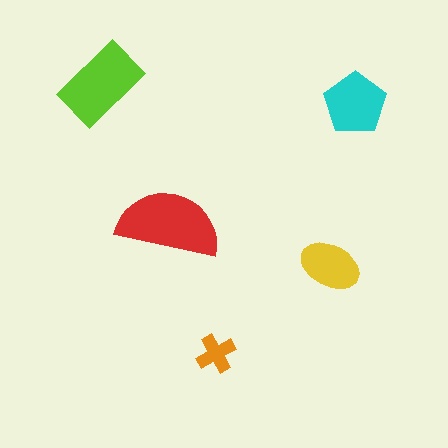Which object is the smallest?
The orange cross.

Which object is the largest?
The red semicircle.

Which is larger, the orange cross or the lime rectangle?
The lime rectangle.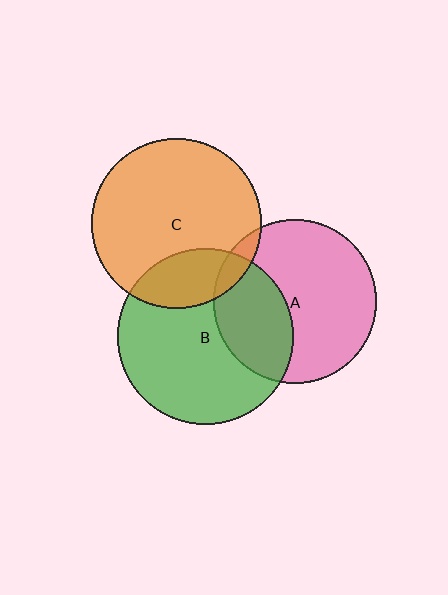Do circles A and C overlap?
Yes.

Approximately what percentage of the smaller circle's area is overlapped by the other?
Approximately 5%.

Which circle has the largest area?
Circle B (green).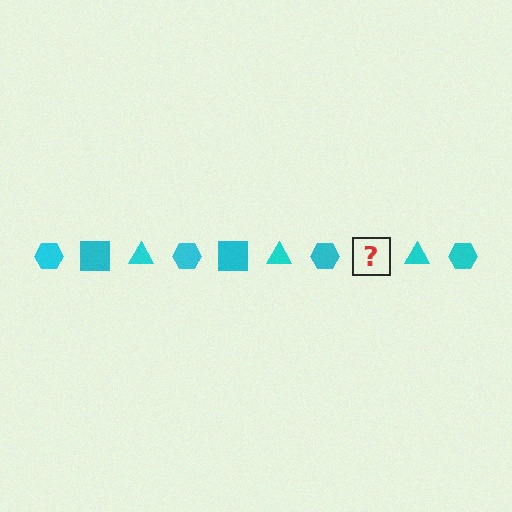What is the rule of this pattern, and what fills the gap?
The rule is that the pattern cycles through hexagon, square, triangle shapes in cyan. The gap should be filled with a cyan square.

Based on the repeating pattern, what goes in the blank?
The blank should be a cyan square.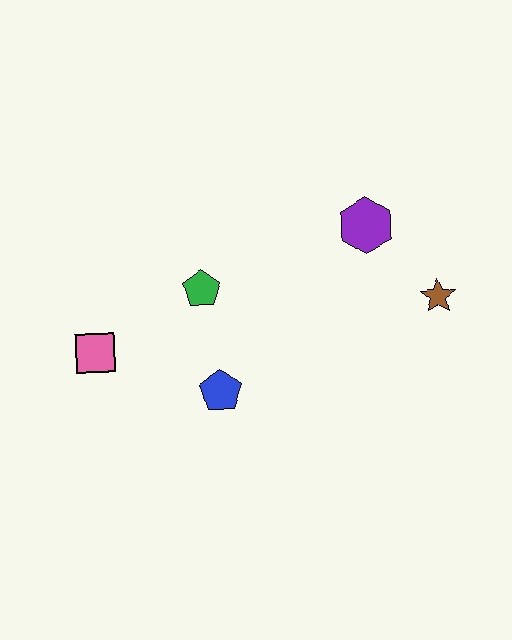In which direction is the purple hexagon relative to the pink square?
The purple hexagon is to the right of the pink square.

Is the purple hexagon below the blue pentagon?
No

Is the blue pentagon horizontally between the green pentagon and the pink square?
No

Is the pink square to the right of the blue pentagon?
No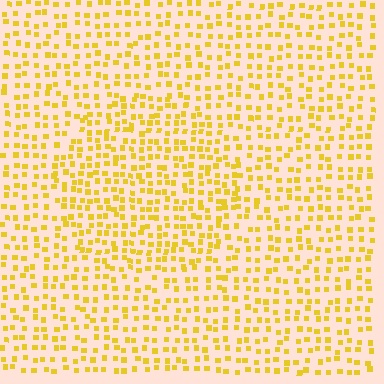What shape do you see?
I see a circle.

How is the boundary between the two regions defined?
The boundary is defined by a change in element density (approximately 1.4x ratio). All elements are the same color, size, and shape.